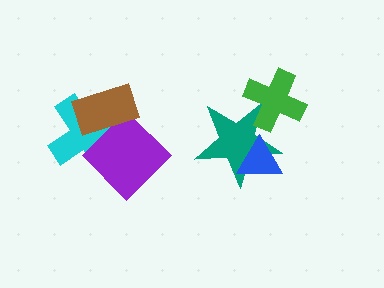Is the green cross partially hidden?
No, no other shape covers it.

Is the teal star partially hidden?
Yes, it is partially covered by another shape.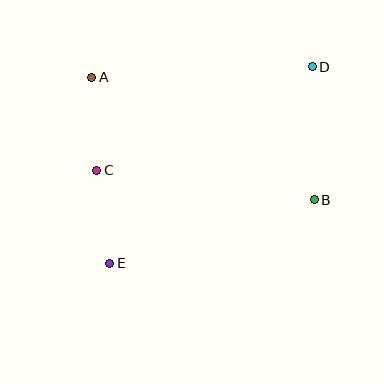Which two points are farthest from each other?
Points D and E are farthest from each other.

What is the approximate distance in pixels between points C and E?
The distance between C and E is approximately 94 pixels.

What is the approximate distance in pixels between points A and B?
The distance between A and B is approximately 254 pixels.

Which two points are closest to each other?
Points A and C are closest to each other.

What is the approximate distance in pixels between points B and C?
The distance between B and C is approximately 219 pixels.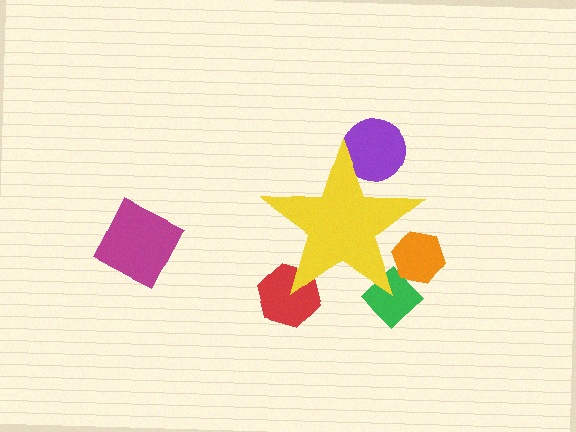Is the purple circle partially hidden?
Yes, the purple circle is partially hidden behind the yellow star.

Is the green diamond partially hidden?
Yes, the green diamond is partially hidden behind the yellow star.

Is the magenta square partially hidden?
No, the magenta square is fully visible.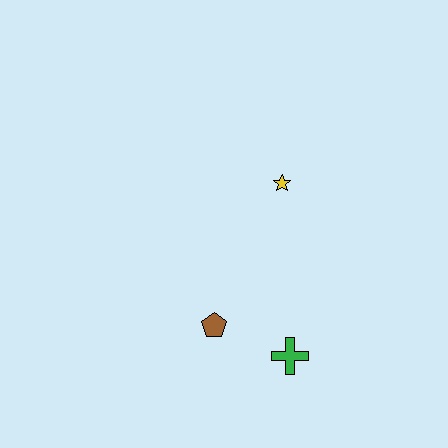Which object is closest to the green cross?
The brown pentagon is closest to the green cross.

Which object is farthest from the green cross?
The yellow star is farthest from the green cross.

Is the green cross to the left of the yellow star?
No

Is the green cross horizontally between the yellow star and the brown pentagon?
No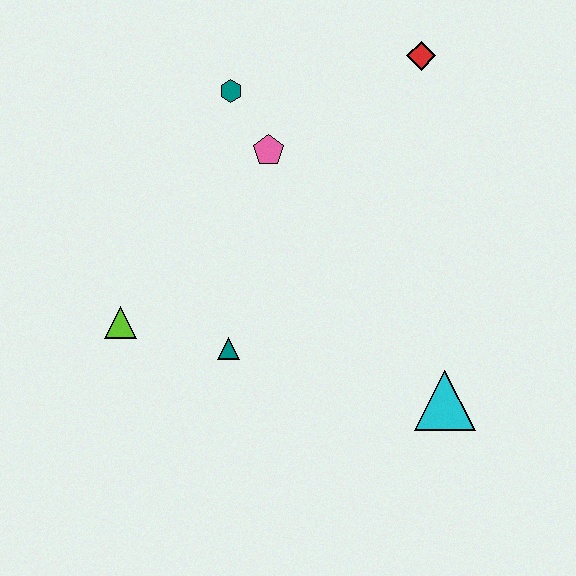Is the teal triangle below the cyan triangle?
No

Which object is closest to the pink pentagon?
The teal hexagon is closest to the pink pentagon.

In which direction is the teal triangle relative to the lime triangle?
The teal triangle is to the right of the lime triangle.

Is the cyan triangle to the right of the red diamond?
Yes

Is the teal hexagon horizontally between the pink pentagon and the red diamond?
No